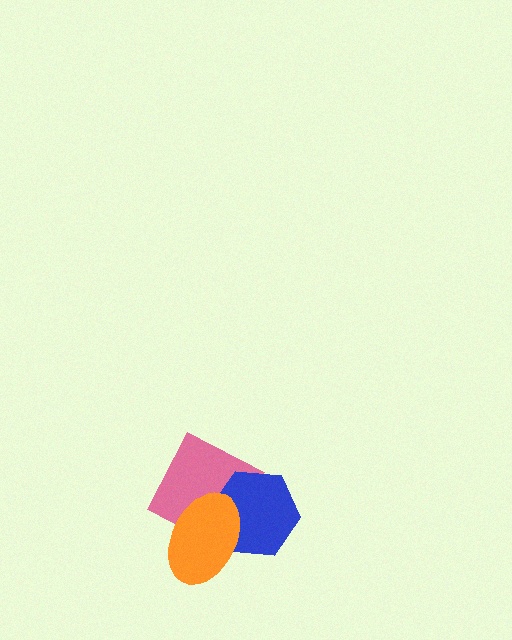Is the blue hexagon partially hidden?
Yes, it is partially covered by another shape.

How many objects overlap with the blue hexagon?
2 objects overlap with the blue hexagon.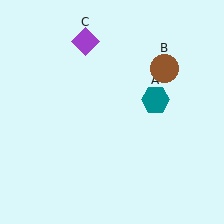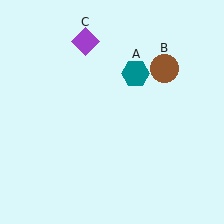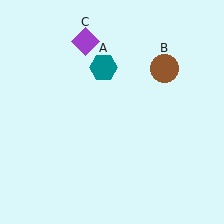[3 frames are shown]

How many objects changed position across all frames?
1 object changed position: teal hexagon (object A).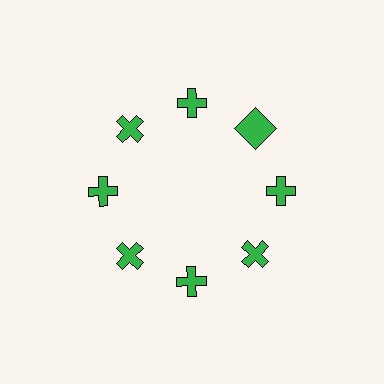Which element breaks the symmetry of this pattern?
The green square at roughly the 2 o'clock position breaks the symmetry. All other shapes are green crosses.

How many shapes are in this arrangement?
There are 8 shapes arranged in a ring pattern.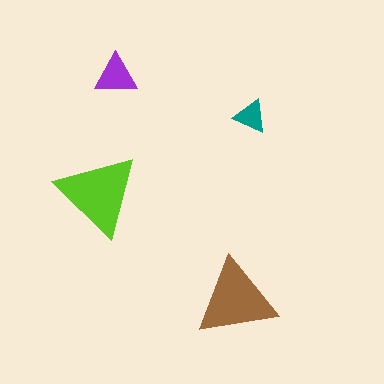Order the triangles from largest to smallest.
the lime one, the brown one, the purple one, the teal one.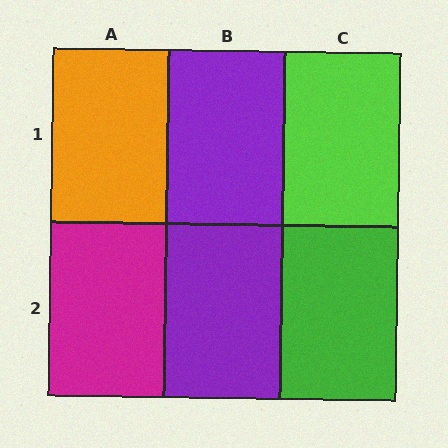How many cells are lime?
1 cell is lime.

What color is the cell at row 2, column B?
Purple.